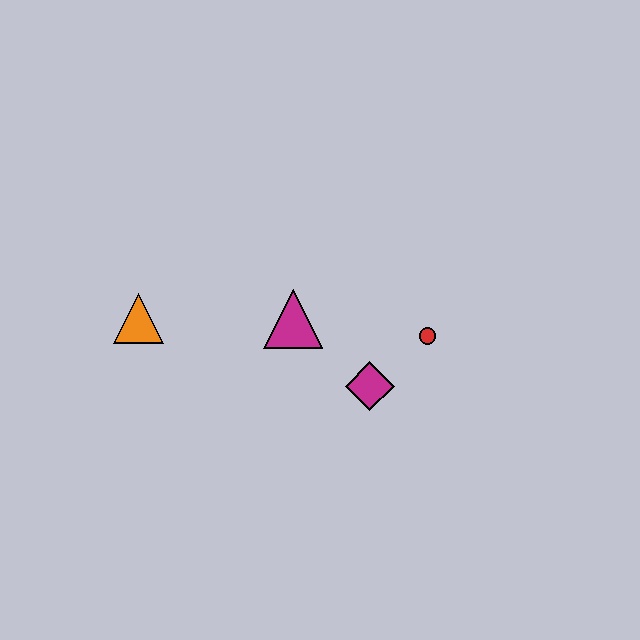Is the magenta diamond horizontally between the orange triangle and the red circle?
Yes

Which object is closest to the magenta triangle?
The magenta diamond is closest to the magenta triangle.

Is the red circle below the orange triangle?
Yes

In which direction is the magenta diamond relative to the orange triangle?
The magenta diamond is to the right of the orange triangle.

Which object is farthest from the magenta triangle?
The orange triangle is farthest from the magenta triangle.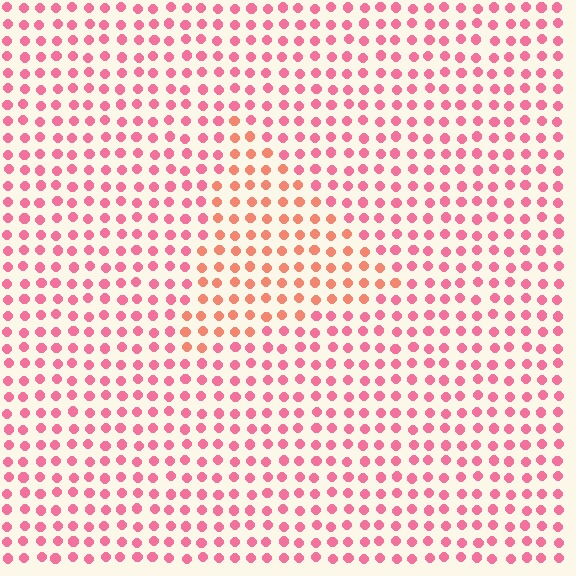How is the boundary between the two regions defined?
The boundary is defined purely by a slight shift in hue (about 30 degrees). Spacing, size, and orientation are identical on both sides.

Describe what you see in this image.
The image is filled with small pink elements in a uniform arrangement. A triangle-shaped region is visible where the elements are tinted to a slightly different hue, forming a subtle color boundary.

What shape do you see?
I see a triangle.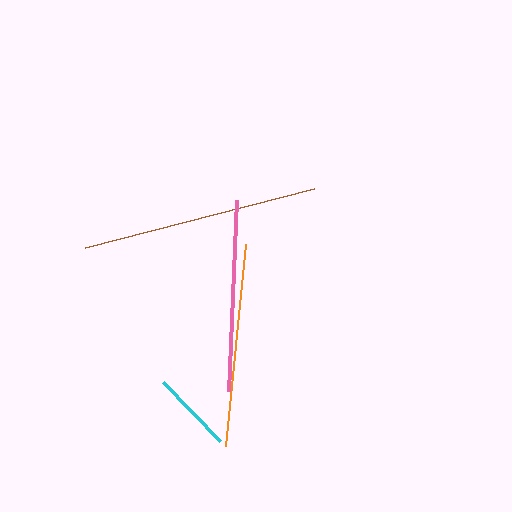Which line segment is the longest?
The brown line is the longest at approximately 236 pixels.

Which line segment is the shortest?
The cyan line is the shortest at approximately 82 pixels.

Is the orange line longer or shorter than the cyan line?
The orange line is longer than the cyan line.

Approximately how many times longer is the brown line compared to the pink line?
The brown line is approximately 1.2 times the length of the pink line.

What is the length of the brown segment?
The brown segment is approximately 236 pixels long.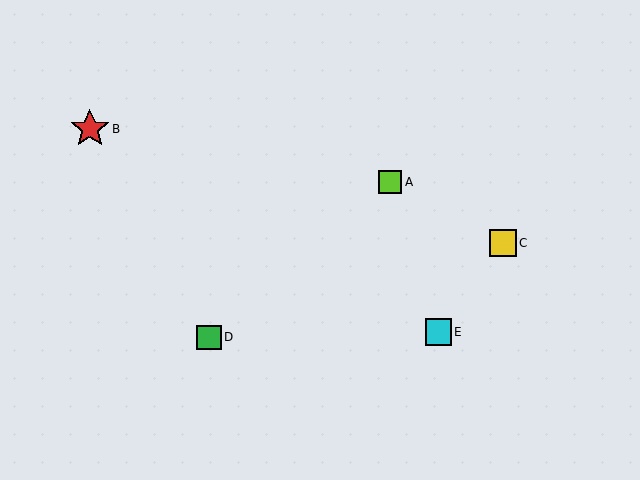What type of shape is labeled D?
Shape D is a green square.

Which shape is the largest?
The red star (labeled B) is the largest.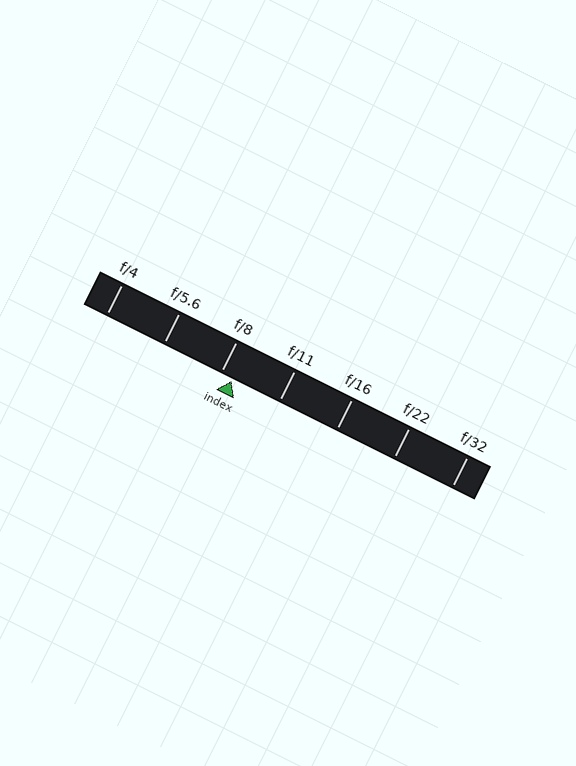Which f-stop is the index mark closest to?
The index mark is closest to f/8.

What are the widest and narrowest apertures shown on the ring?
The widest aperture shown is f/4 and the narrowest is f/32.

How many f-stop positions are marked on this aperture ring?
There are 7 f-stop positions marked.